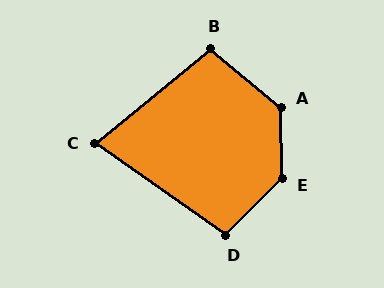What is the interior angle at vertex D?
Approximately 100 degrees (obtuse).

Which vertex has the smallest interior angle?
C, at approximately 75 degrees.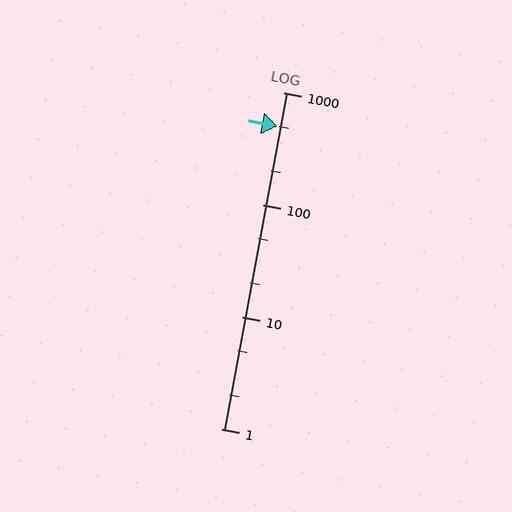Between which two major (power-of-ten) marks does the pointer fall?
The pointer is between 100 and 1000.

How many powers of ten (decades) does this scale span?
The scale spans 3 decades, from 1 to 1000.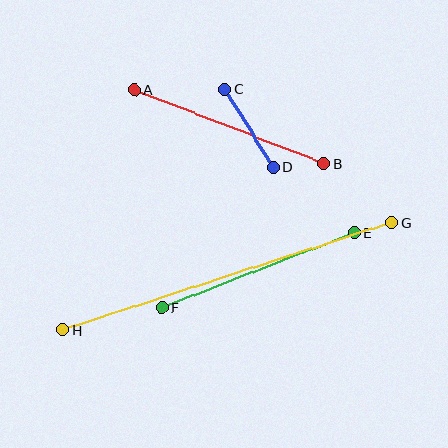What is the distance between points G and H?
The distance is approximately 346 pixels.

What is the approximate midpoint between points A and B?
The midpoint is at approximately (229, 126) pixels.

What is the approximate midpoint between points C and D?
The midpoint is at approximately (249, 128) pixels.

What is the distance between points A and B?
The distance is approximately 203 pixels.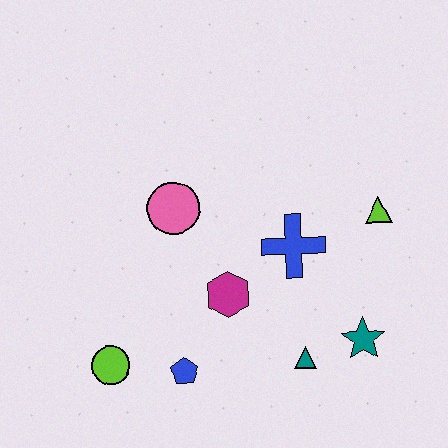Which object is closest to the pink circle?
The magenta hexagon is closest to the pink circle.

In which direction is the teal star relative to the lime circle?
The teal star is to the right of the lime circle.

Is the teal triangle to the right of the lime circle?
Yes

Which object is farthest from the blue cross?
The lime circle is farthest from the blue cross.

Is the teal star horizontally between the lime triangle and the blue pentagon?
Yes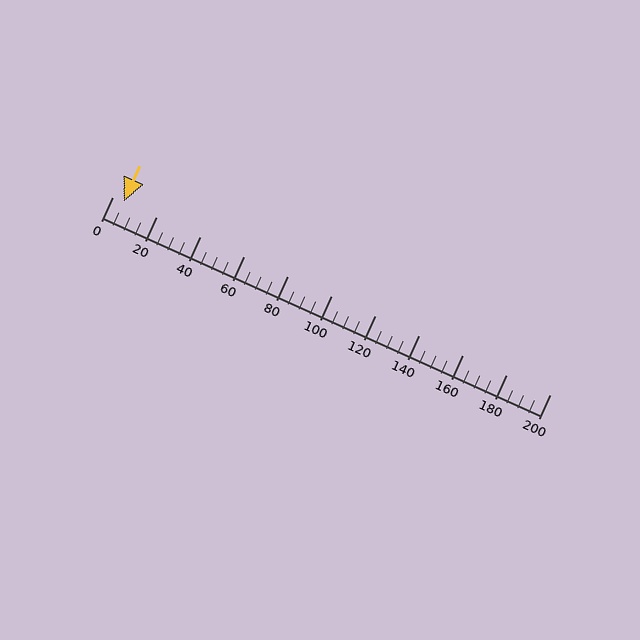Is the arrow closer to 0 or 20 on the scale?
The arrow is closer to 0.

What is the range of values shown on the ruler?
The ruler shows values from 0 to 200.